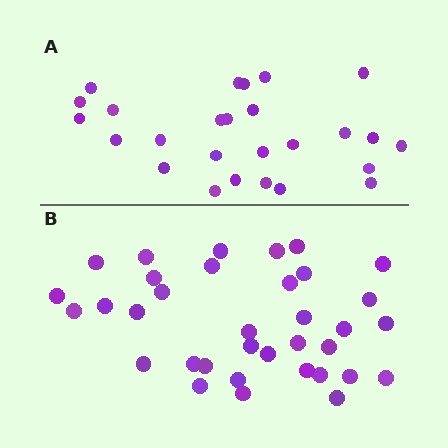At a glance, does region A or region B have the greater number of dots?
Region B (the bottom region) has more dots.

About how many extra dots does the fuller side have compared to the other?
Region B has roughly 8 or so more dots than region A.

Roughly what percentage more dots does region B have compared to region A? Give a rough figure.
About 35% more.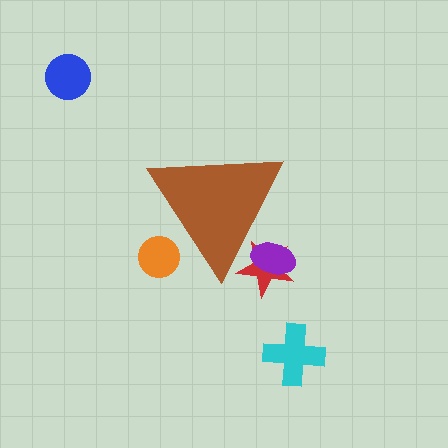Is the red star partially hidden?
Yes, the red star is partially hidden behind the brown triangle.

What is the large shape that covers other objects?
A brown triangle.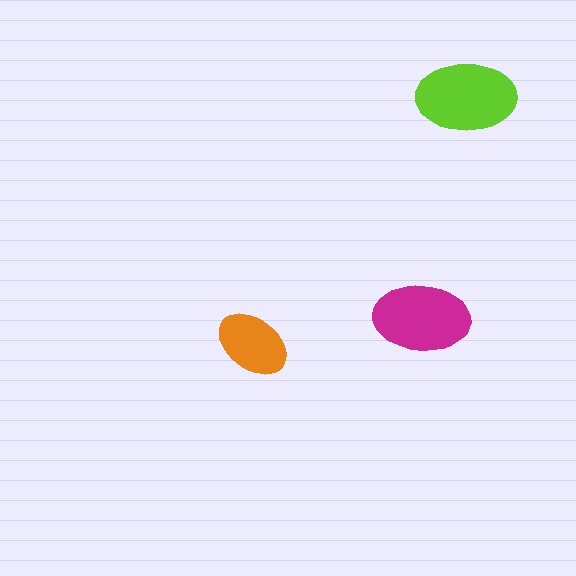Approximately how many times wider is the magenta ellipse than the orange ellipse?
About 1.5 times wider.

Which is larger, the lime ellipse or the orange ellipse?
The lime one.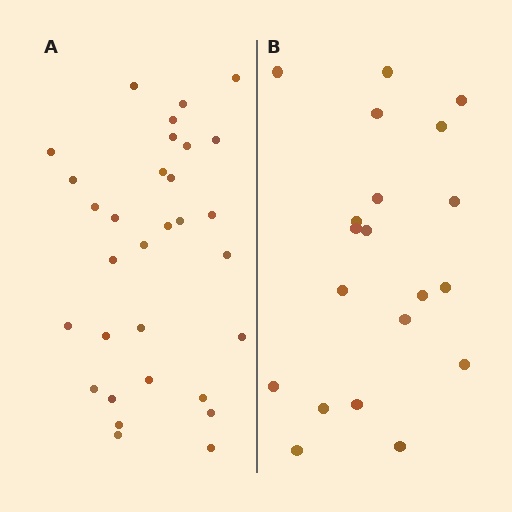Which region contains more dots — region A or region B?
Region A (the left region) has more dots.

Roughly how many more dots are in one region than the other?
Region A has roughly 12 or so more dots than region B.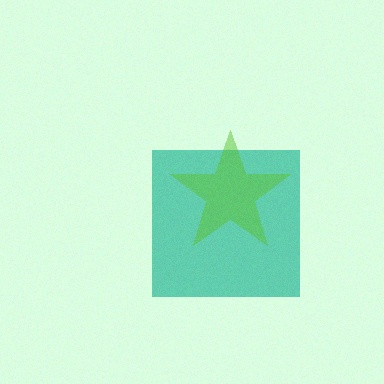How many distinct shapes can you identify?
There are 2 distinct shapes: a teal square, a lime star.